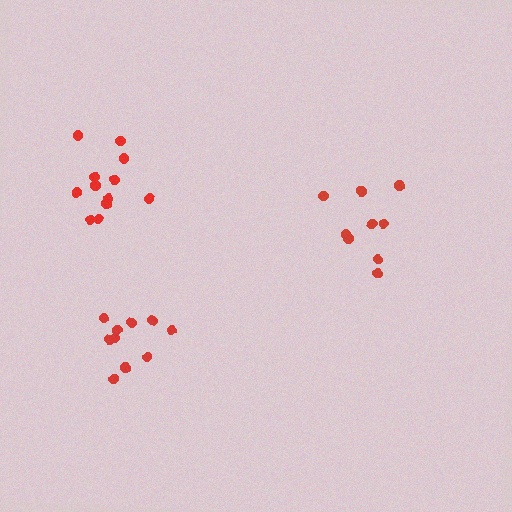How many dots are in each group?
Group 1: 9 dots, Group 2: 12 dots, Group 3: 10 dots (31 total).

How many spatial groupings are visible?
There are 3 spatial groupings.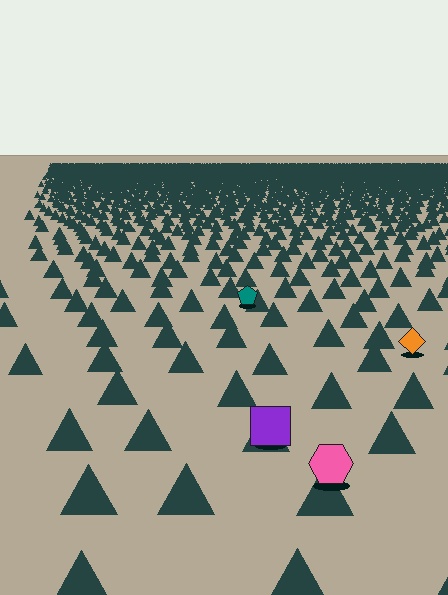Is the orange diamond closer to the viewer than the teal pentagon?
Yes. The orange diamond is closer — you can tell from the texture gradient: the ground texture is coarser near it.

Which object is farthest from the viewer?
The teal pentagon is farthest from the viewer. It appears smaller and the ground texture around it is denser.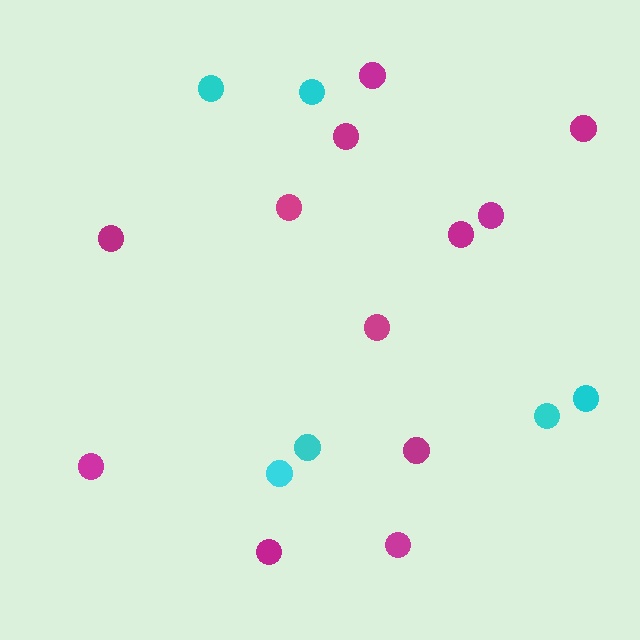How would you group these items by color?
There are 2 groups: one group of magenta circles (12) and one group of cyan circles (6).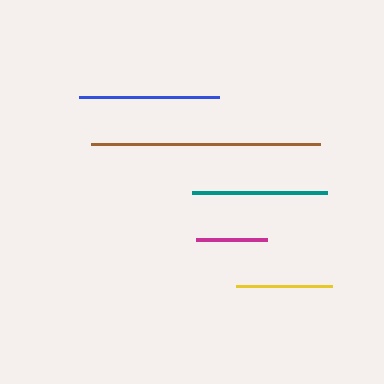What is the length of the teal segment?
The teal segment is approximately 135 pixels long.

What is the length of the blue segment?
The blue segment is approximately 141 pixels long.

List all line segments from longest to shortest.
From longest to shortest: brown, blue, teal, yellow, magenta.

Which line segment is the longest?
The brown line is the longest at approximately 229 pixels.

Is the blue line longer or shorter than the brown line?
The brown line is longer than the blue line.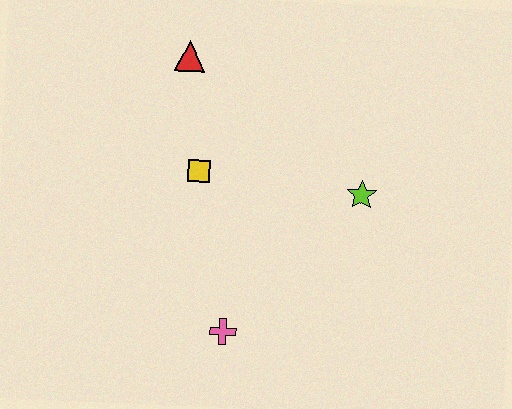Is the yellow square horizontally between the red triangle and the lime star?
Yes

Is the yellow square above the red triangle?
No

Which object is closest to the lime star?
The yellow square is closest to the lime star.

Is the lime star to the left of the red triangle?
No